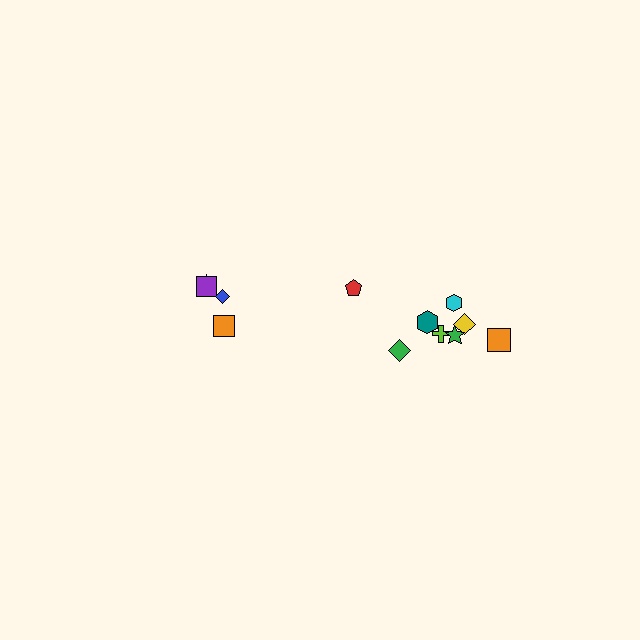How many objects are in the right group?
There are 8 objects.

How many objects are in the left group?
There are 4 objects.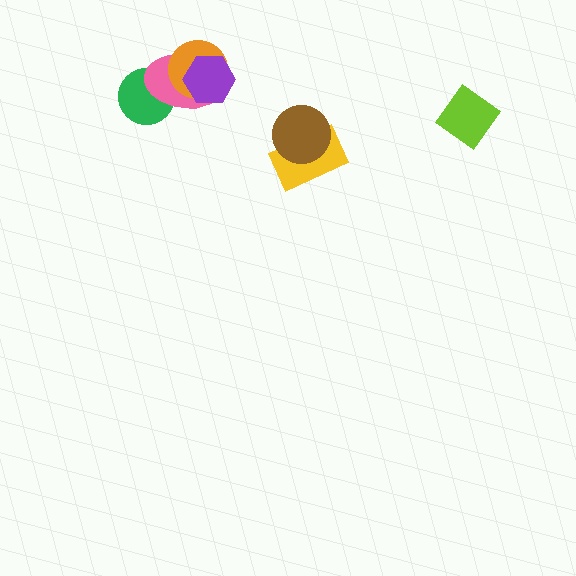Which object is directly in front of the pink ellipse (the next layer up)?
The orange circle is directly in front of the pink ellipse.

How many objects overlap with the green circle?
1 object overlaps with the green circle.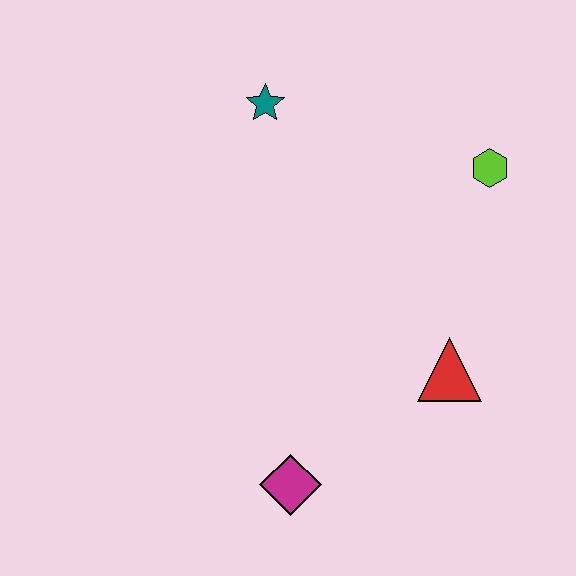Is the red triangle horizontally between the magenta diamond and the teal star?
No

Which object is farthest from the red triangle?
The teal star is farthest from the red triangle.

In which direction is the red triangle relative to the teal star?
The red triangle is below the teal star.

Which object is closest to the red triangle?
The magenta diamond is closest to the red triangle.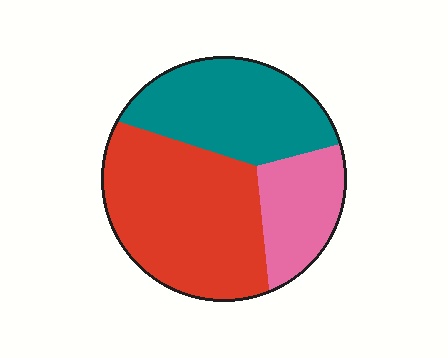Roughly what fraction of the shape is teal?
Teal covers around 35% of the shape.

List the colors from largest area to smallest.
From largest to smallest: red, teal, pink.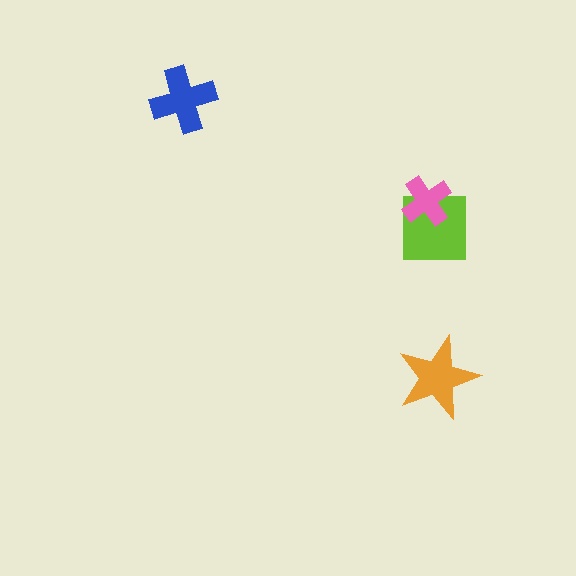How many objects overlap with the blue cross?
0 objects overlap with the blue cross.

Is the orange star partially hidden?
No, no other shape covers it.